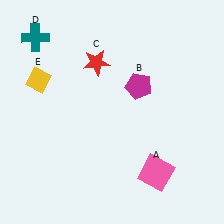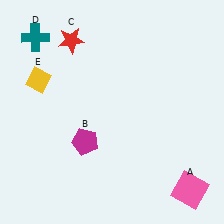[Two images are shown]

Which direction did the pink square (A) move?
The pink square (A) moved right.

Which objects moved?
The objects that moved are: the pink square (A), the magenta pentagon (B), the red star (C).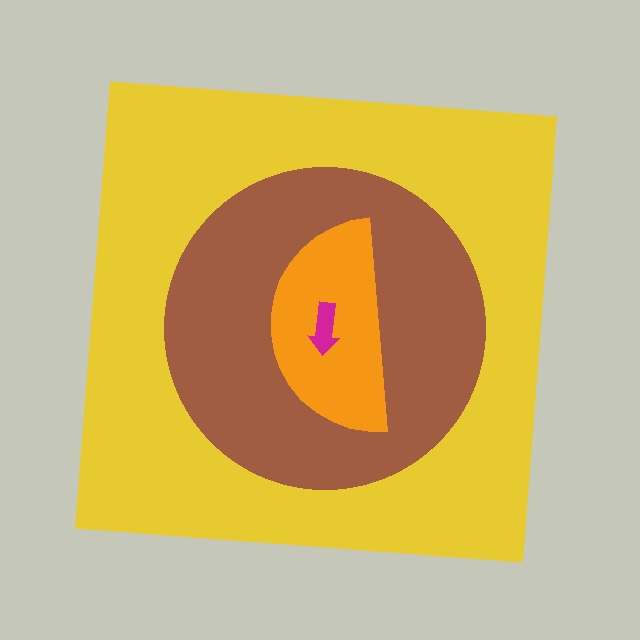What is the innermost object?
The magenta arrow.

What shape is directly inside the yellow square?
The brown circle.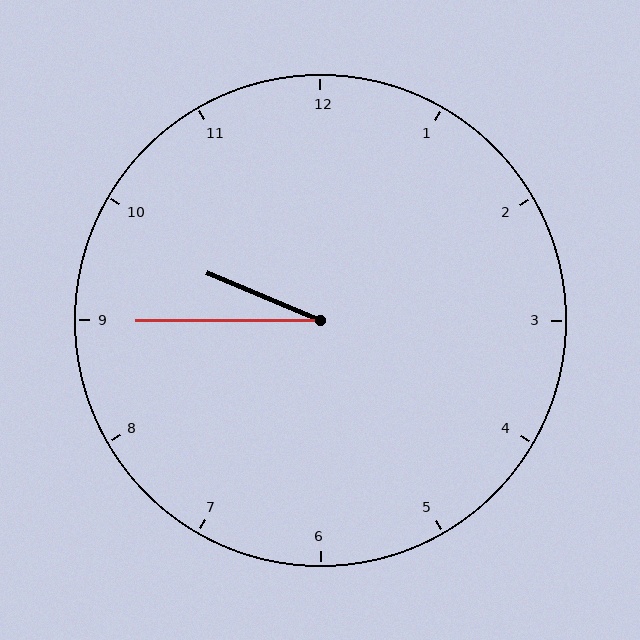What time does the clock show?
9:45.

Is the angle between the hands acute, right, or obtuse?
It is acute.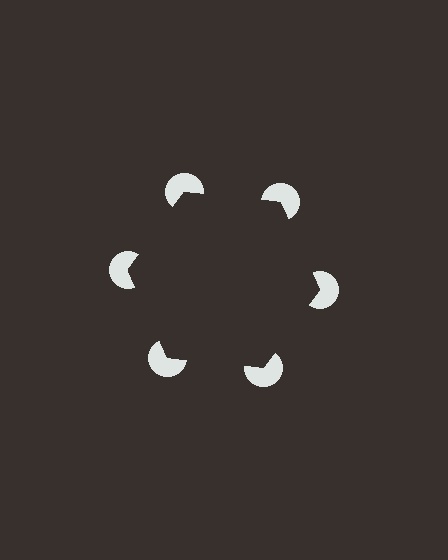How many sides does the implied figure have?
6 sides.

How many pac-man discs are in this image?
There are 6 — one at each vertex of the illusory hexagon.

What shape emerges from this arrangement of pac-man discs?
An illusory hexagon — its edges are inferred from the aligned wedge cuts in the pac-man discs, not physically drawn.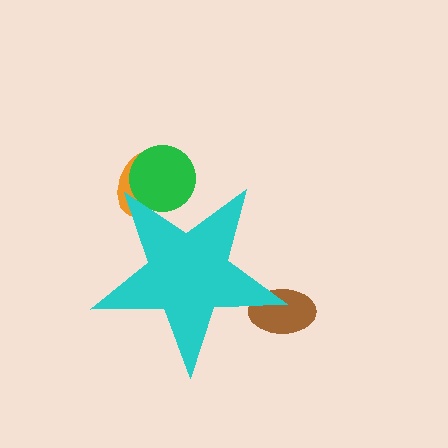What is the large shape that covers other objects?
A cyan star.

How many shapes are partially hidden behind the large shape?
3 shapes are partially hidden.